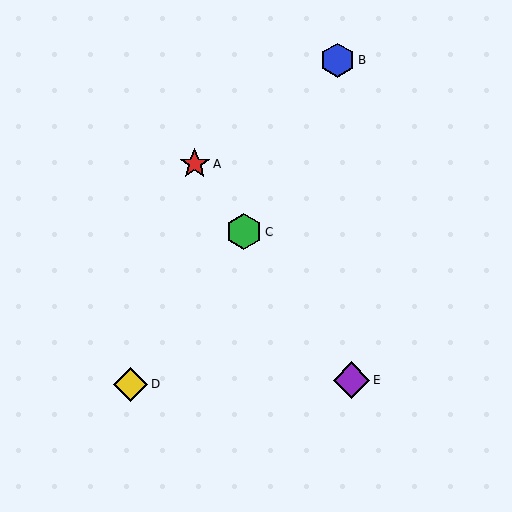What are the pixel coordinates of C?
Object C is at (244, 232).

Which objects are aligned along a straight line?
Objects A, C, E are aligned along a straight line.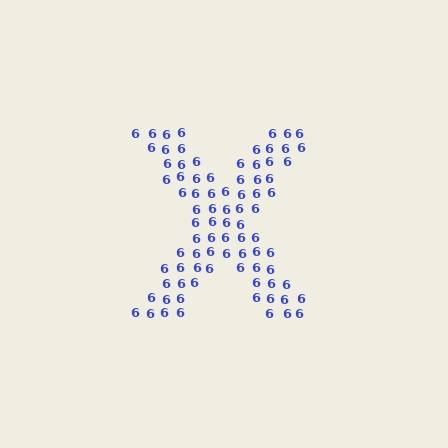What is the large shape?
The large shape is the letter X.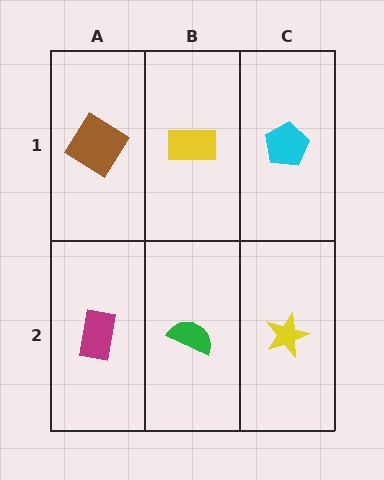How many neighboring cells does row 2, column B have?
3.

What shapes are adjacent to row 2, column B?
A yellow rectangle (row 1, column B), a magenta rectangle (row 2, column A), a yellow star (row 2, column C).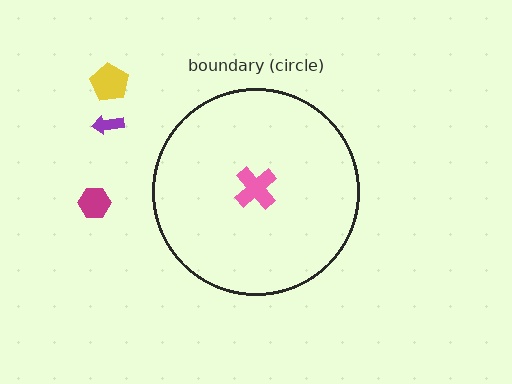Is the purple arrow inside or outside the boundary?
Outside.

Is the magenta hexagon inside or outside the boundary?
Outside.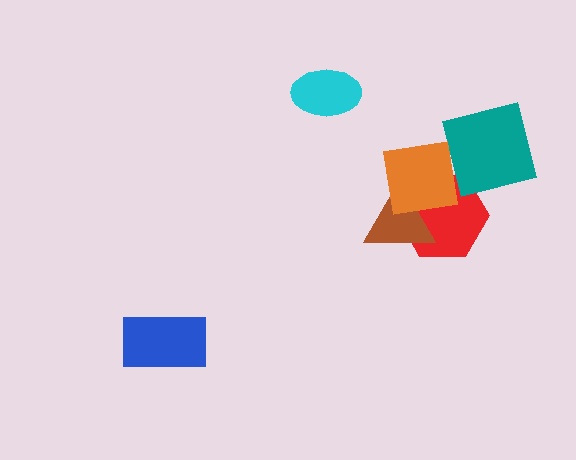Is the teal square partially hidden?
Yes, it is partially covered by another shape.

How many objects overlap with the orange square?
3 objects overlap with the orange square.